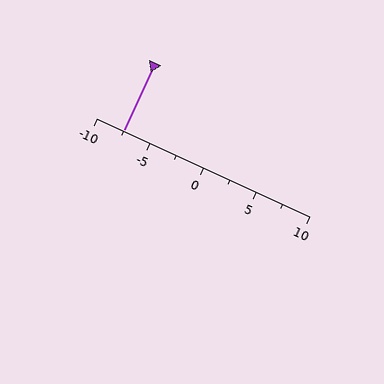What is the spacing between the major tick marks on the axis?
The major ticks are spaced 5 apart.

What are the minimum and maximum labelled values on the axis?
The axis runs from -10 to 10.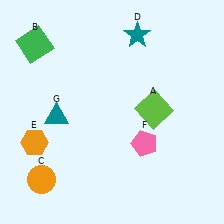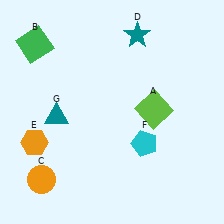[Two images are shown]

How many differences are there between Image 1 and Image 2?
There is 1 difference between the two images.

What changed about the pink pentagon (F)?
In Image 1, F is pink. In Image 2, it changed to cyan.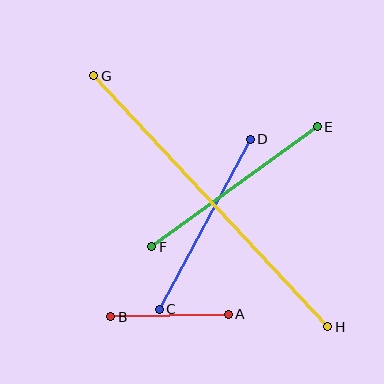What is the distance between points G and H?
The distance is approximately 343 pixels.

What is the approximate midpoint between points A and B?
The midpoint is at approximately (170, 316) pixels.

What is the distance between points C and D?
The distance is approximately 193 pixels.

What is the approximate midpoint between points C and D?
The midpoint is at approximately (205, 224) pixels.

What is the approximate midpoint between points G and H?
The midpoint is at approximately (211, 201) pixels.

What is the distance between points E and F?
The distance is approximately 205 pixels.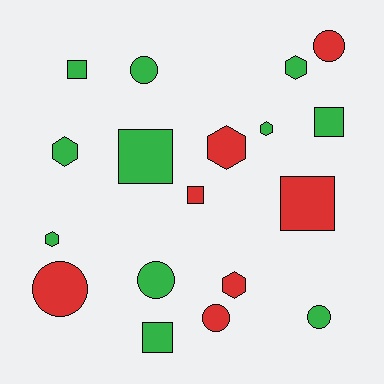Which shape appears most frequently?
Square, with 6 objects.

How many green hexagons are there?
There are 4 green hexagons.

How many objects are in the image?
There are 18 objects.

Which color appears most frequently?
Green, with 11 objects.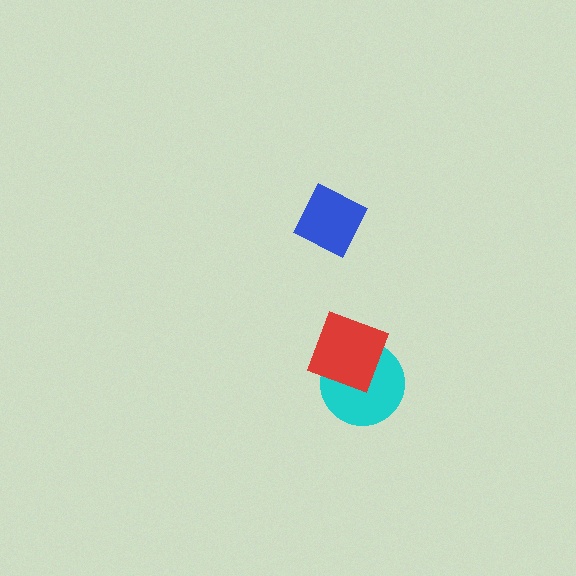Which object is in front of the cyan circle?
The red diamond is in front of the cyan circle.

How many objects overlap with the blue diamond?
0 objects overlap with the blue diamond.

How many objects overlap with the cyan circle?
1 object overlaps with the cyan circle.